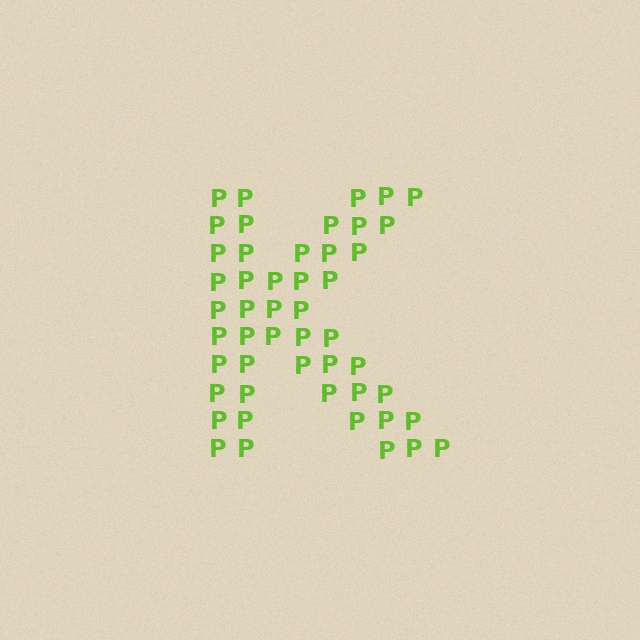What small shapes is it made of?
It is made of small letter P's.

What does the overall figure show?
The overall figure shows the letter K.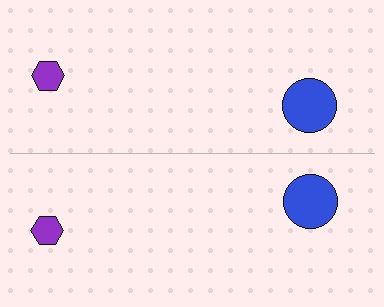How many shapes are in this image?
There are 4 shapes in this image.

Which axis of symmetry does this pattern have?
The pattern has a horizontal axis of symmetry running through the center of the image.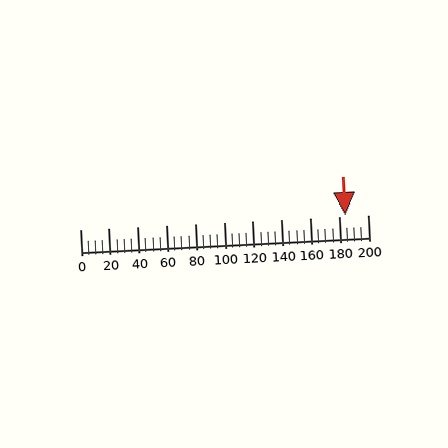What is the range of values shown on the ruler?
The ruler shows values from 0 to 200.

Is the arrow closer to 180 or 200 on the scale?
The arrow is closer to 180.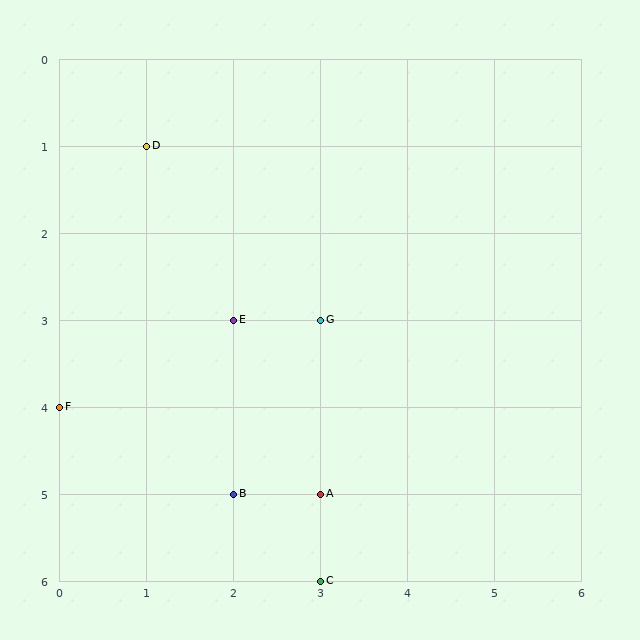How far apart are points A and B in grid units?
Points A and B are 1 column apart.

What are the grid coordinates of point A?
Point A is at grid coordinates (3, 5).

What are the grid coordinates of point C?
Point C is at grid coordinates (3, 6).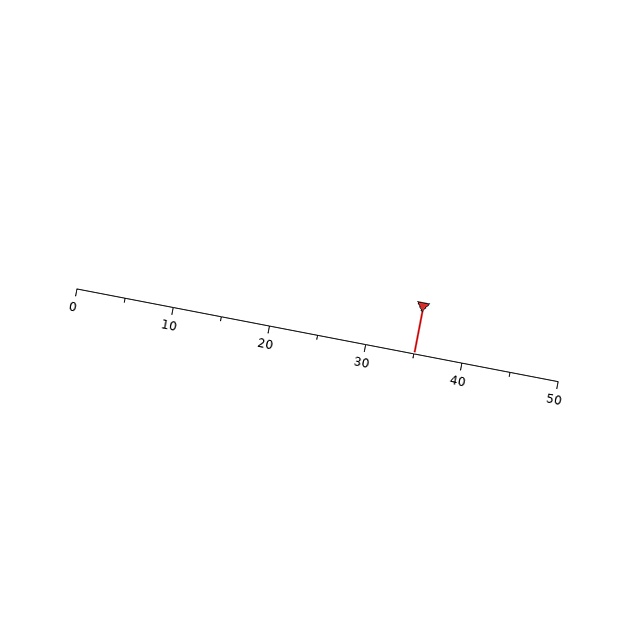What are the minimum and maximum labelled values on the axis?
The axis runs from 0 to 50.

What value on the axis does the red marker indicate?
The marker indicates approximately 35.